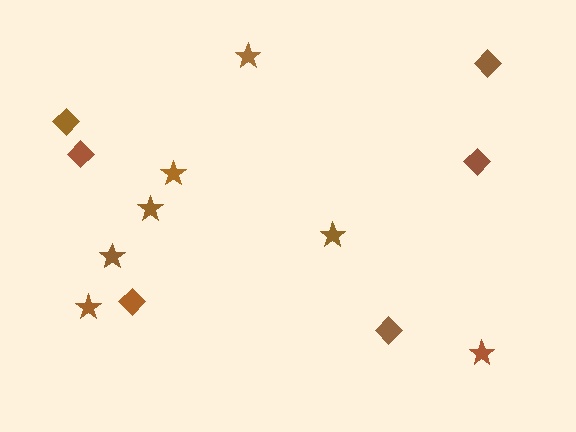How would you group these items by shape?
There are 2 groups: one group of stars (7) and one group of diamonds (6).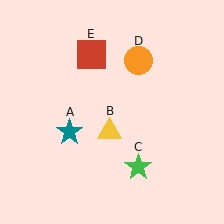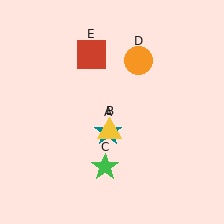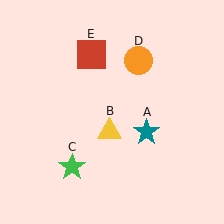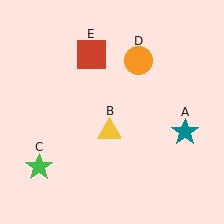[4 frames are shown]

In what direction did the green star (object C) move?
The green star (object C) moved left.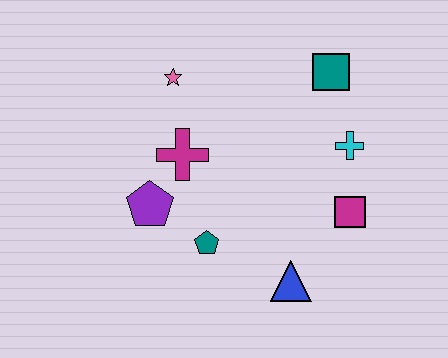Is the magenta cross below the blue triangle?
No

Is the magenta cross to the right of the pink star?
Yes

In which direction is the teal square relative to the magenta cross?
The teal square is to the right of the magenta cross.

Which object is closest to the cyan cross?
The magenta square is closest to the cyan cross.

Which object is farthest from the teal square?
The purple pentagon is farthest from the teal square.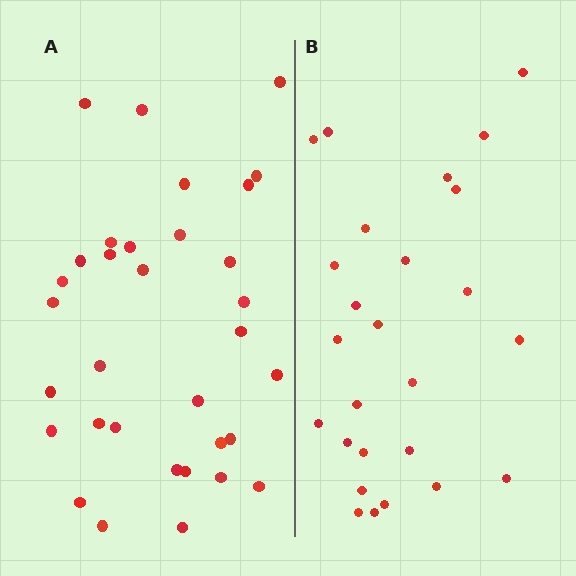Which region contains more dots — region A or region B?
Region A (the left region) has more dots.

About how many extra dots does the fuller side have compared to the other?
Region A has roughly 8 or so more dots than region B.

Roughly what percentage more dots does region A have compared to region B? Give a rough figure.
About 25% more.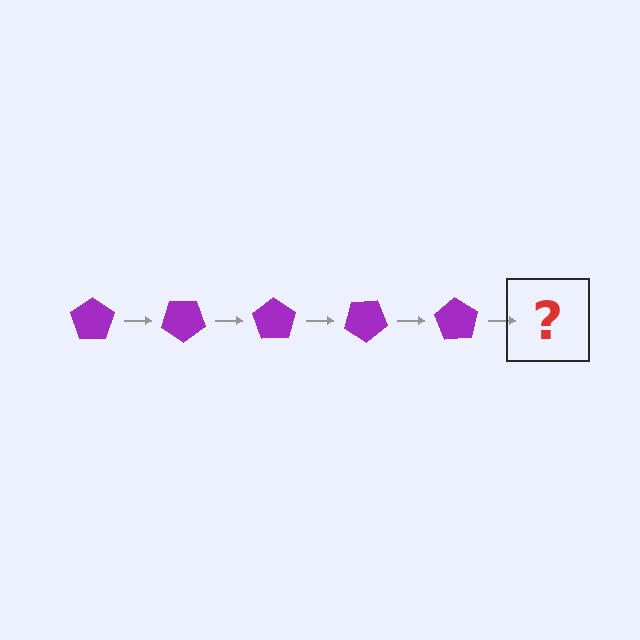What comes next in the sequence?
The next element should be a purple pentagon rotated 175 degrees.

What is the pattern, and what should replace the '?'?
The pattern is that the pentagon rotates 35 degrees each step. The '?' should be a purple pentagon rotated 175 degrees.